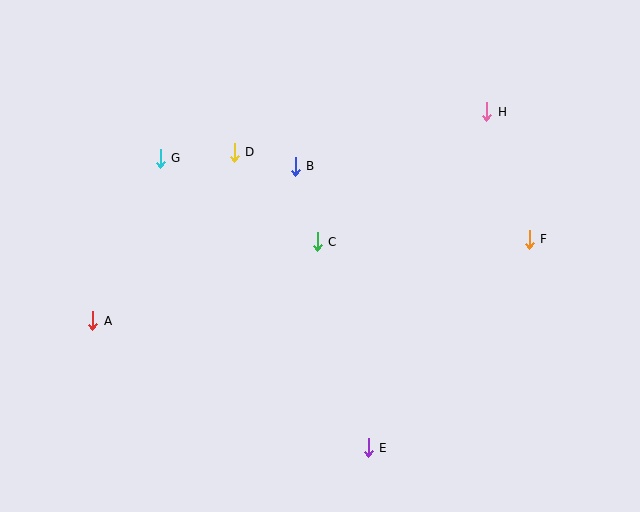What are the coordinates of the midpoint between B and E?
The midpoint between B and E is at (332, 307).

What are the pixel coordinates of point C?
Point C is at (317, 242).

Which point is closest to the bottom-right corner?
Point E is closest to the bottom-right corner.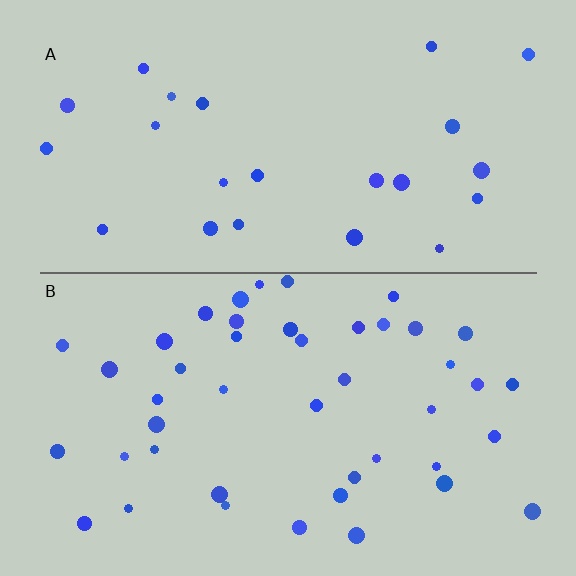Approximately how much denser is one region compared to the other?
Approximately 1.8× — region B over region A.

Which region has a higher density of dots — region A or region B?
B (the bottom).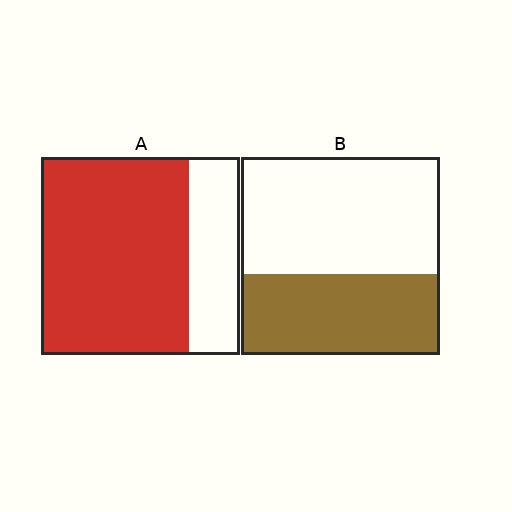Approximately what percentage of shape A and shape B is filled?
A is approximately 75% and B is approximately 40%.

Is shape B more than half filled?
No.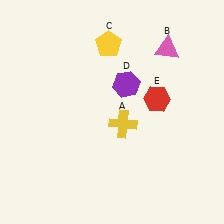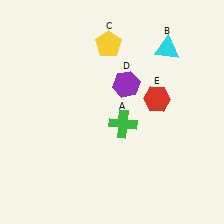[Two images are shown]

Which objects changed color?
A changed from yellow to green. B changed from pink to cyan.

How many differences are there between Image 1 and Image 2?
There are 2 differences between the two images.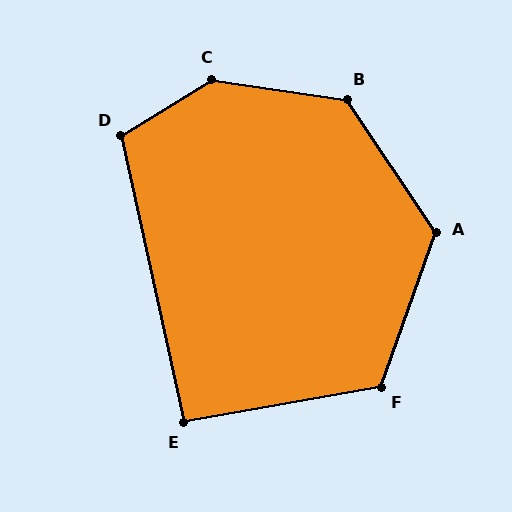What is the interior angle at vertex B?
Approximately 132 degrees (obtuse).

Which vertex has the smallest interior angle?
E, at approximately 92 degrees.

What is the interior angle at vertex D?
Approximately 109 degrees (obtuse).